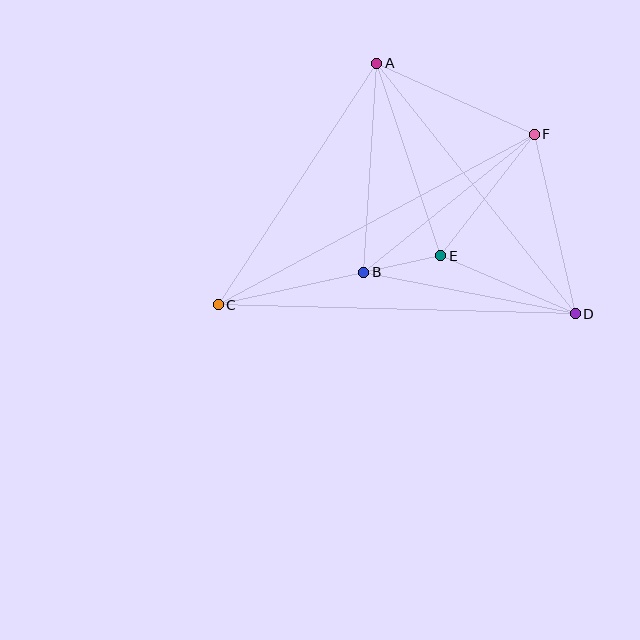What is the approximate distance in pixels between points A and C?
The distance between A and C is approximately 289 pixels.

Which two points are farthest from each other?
Points C and F are farthest from each other.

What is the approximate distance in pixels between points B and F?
The distance between B and F is approximately 219 pixels.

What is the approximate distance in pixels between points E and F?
The distance between E and F is approximately 153 pixels.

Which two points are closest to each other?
Points B and E are closest to each other.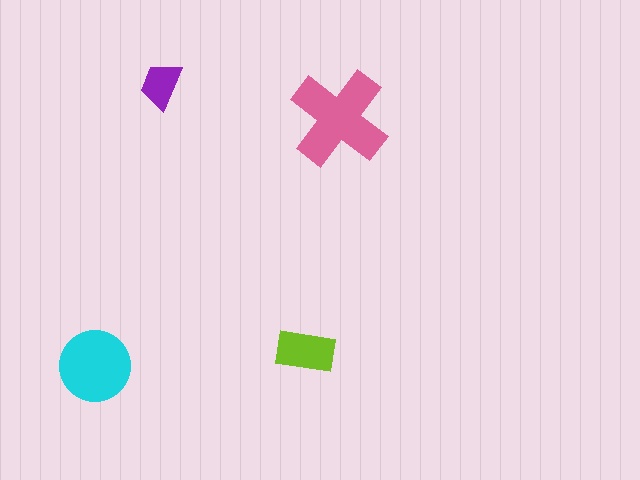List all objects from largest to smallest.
The pink cross, the cyan circle, the lime rectangle, the purple trapezoid.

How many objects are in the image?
There are 4 objects in the image.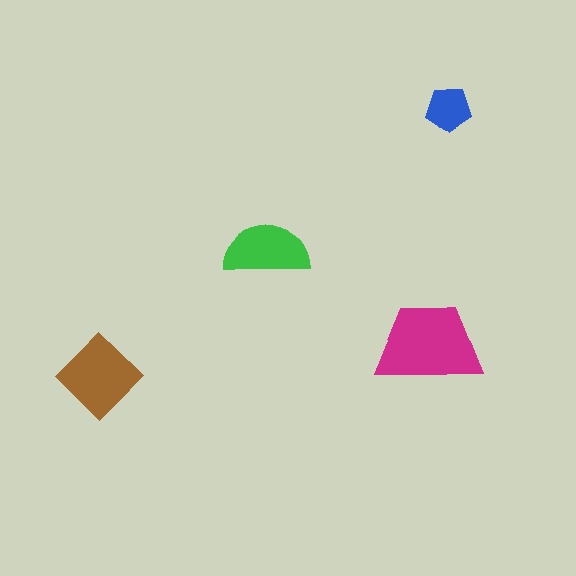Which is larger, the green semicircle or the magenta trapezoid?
The magenta trapezoid.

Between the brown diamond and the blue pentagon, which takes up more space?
The brown diamond.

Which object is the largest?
The magenta trapezoid.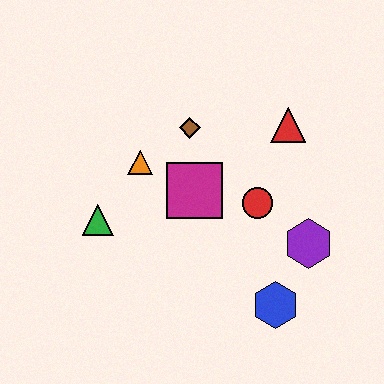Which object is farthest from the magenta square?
The blue hexagon is farthest from the magenta square.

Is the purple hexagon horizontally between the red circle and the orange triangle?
No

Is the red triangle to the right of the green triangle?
Yes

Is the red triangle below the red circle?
No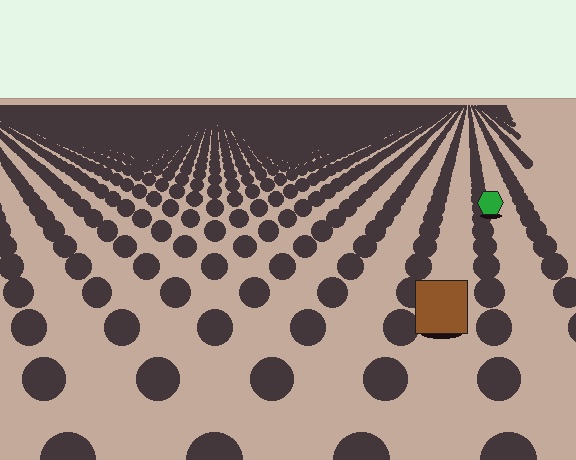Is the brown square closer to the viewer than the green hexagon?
Yes. The brown square is closer — you can tell from the texture gradient: the ground texture is coarser near it.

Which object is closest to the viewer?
The brown square is closest. The texture marks near it are larger and more spread out.